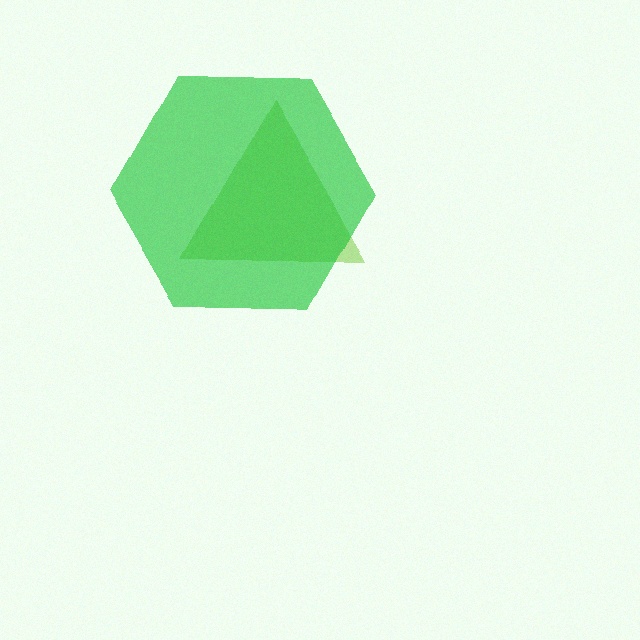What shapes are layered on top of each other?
The layered shapes are: a lime triangle, a green hexagon.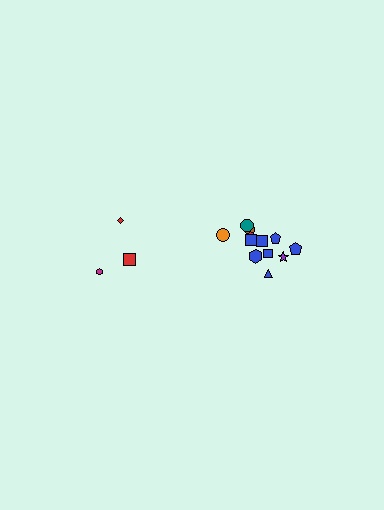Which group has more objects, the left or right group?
The right group.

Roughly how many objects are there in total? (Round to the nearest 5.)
Roughly 15 objects in total.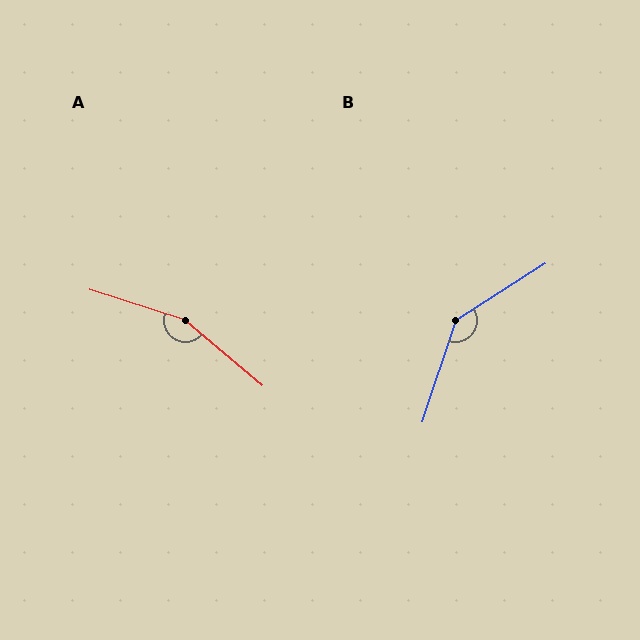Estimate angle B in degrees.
Approximately 140 degrees.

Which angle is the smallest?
B, at approximately 140 degrees.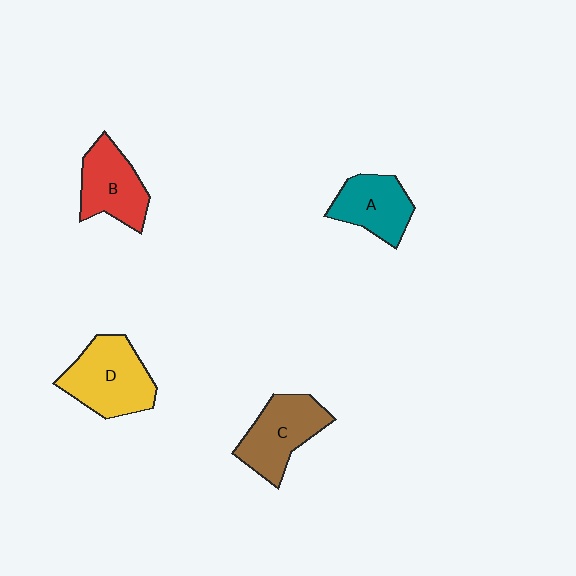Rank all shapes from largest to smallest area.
From largest to smallest: D (yellow), C (brown), B (red), A (teal).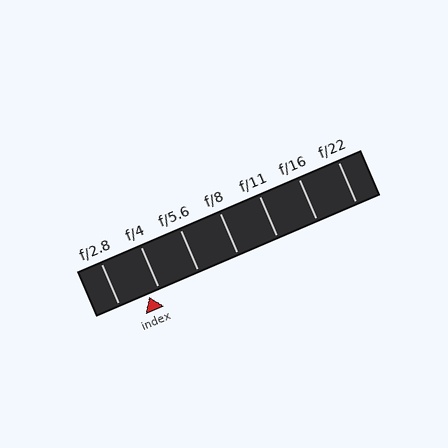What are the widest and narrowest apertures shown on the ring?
The widest aperture shown is f/2.8 and the narrowest is f/22.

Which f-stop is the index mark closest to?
The index mark is closest to f/4.